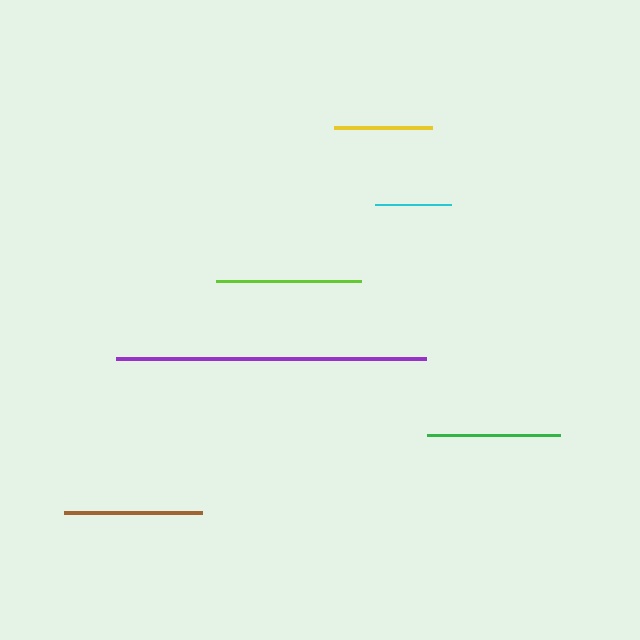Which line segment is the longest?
The purple line is the longest at approximately 310 pixels.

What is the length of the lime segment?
The lime segment is approximately 145 pixels long.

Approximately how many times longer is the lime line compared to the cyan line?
The lime line is approximately 1.9 times the length of the cyan line.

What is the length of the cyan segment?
The cyan segment is approximately 76 pixels long.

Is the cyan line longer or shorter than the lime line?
The lime line is longer than the cyan line.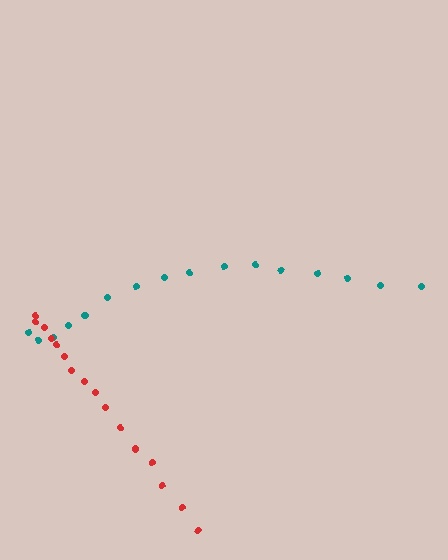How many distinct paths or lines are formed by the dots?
There are 2 distinct paths.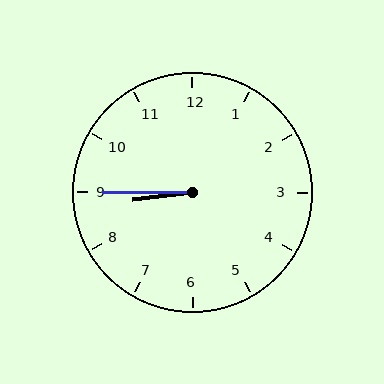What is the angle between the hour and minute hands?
Approximately 8 degrees.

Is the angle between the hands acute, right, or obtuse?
It is acute.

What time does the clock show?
8:45.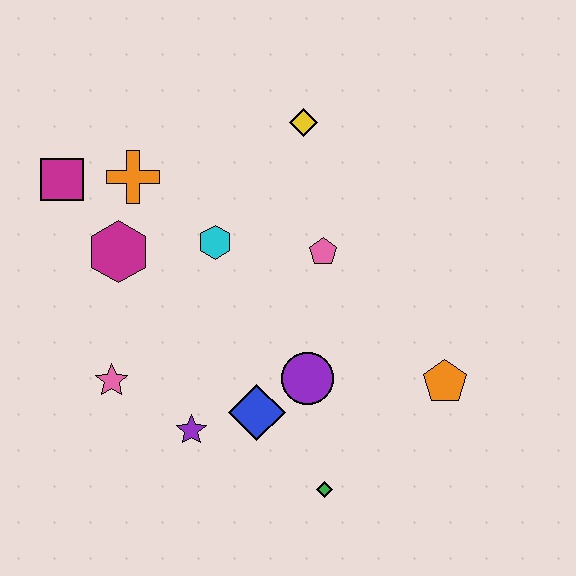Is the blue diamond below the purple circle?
Yes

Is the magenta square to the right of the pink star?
No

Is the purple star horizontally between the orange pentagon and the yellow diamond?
No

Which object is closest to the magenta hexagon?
The orange cross is closest to the magenta hexagon.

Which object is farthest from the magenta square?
The orange pentagon is farthest from the magenta square.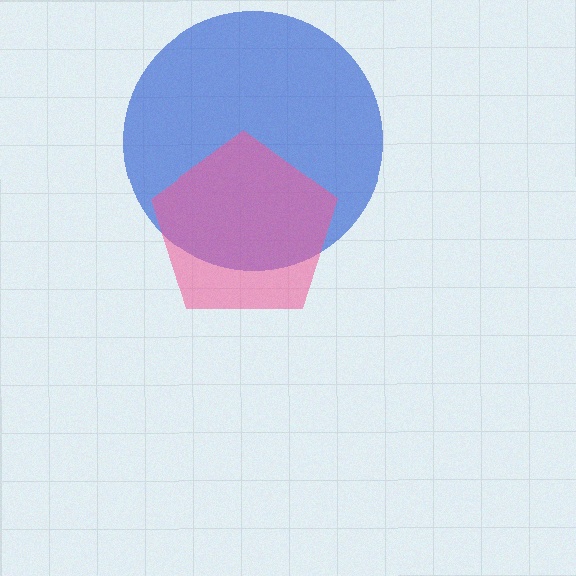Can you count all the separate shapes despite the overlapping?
Yes, there are 2 separate shapes.